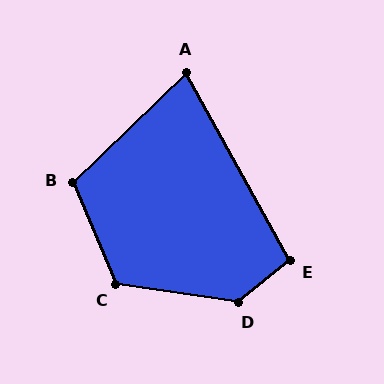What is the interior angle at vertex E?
Approximately 100 degrees (obtuse).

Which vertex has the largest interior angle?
D, at approximately 133 degrees.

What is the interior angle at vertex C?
Approximately 121 degrees (obtuse).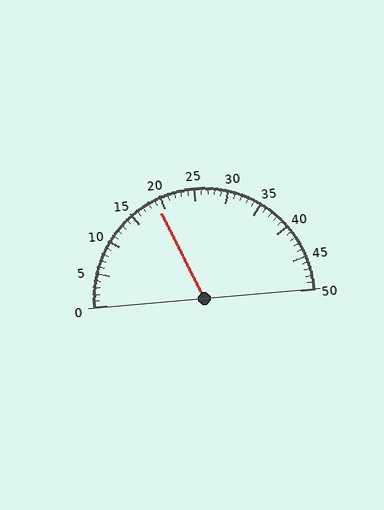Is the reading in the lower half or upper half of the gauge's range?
The reading is in the lower half of the range (0 to 50).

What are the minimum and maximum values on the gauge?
The gauge ranges from 0 to 50.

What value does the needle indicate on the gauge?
The needle indicates approximately 19.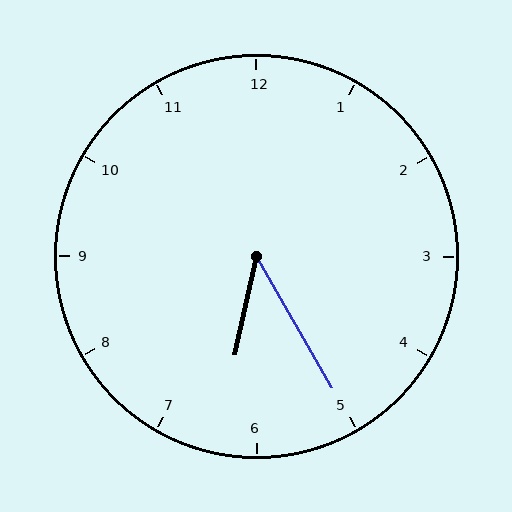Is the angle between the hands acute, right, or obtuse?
It is acute.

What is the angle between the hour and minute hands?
Approximately 42 degrees.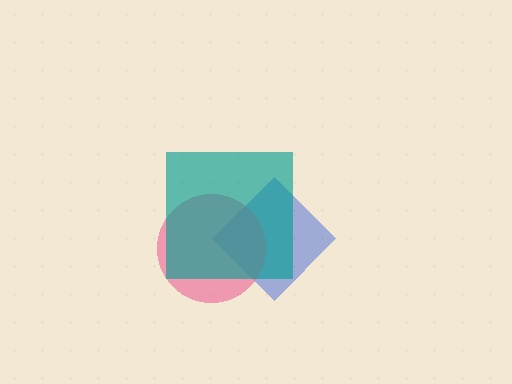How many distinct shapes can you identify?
There are 3 distinct shapes: a blue diamond, a pink circle, a teal square.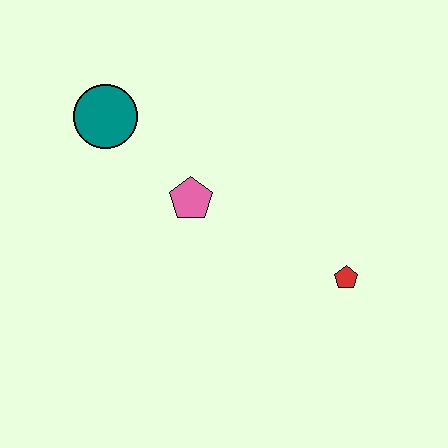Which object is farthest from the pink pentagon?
The red pentagon is farthest from the pink pentagon.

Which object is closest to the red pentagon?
The pink pentagon is closest to the red pentagon.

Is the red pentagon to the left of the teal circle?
No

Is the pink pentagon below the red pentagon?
No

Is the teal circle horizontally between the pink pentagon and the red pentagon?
No